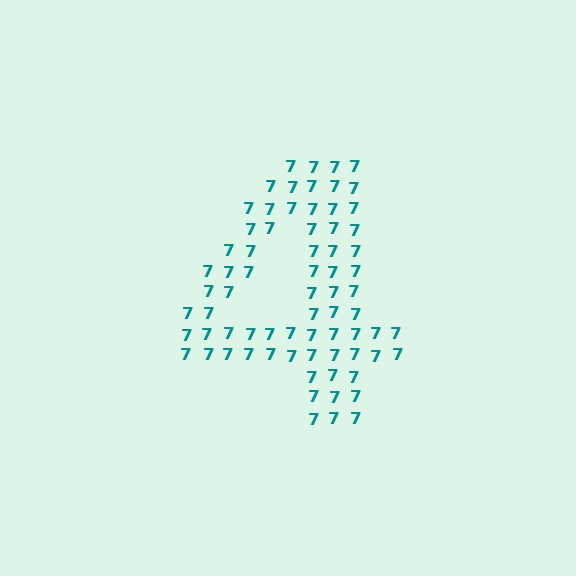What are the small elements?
The small elements are digit 7's.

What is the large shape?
The large shape is the digit 4.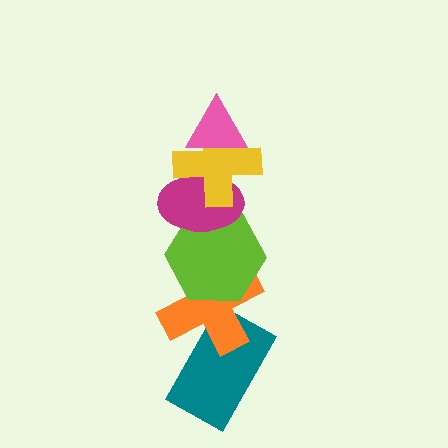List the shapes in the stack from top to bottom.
From top to bottom: the pink triangle, the yellow cross, the magenta ellipse, the lime hexagon, the orange cross, the teal rectangle.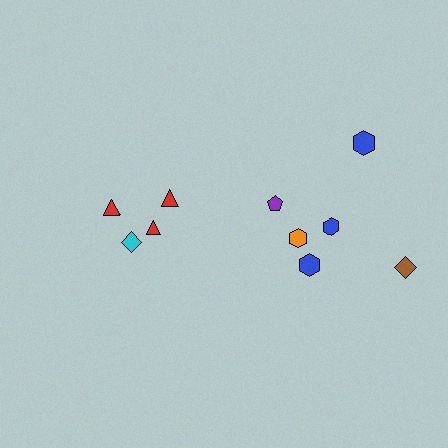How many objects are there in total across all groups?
There are 10 objects.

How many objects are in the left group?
There are 4 objects.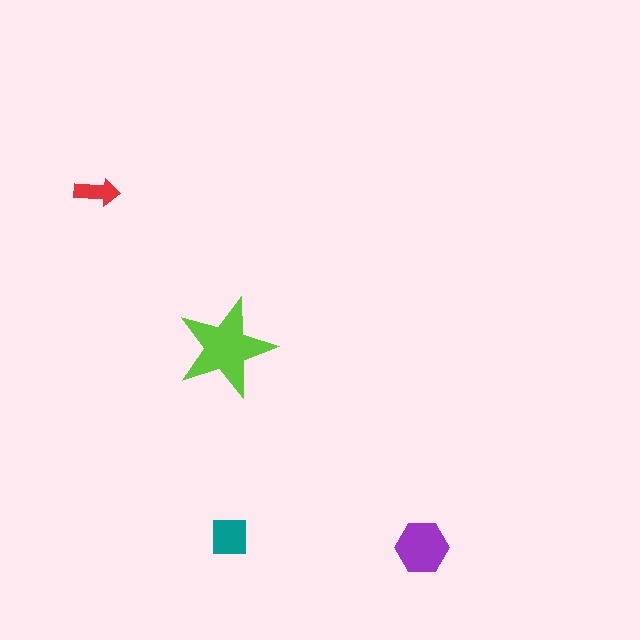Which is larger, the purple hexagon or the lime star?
The lime star.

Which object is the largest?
The lime star.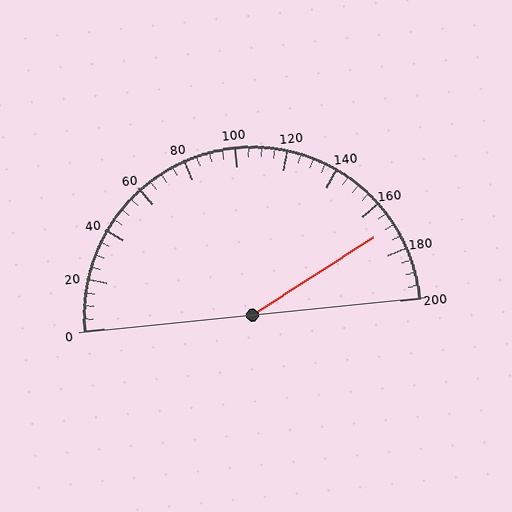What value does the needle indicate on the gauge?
The needle indicates approximately 170.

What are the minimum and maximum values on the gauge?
The gauge ranges from 0 to 200.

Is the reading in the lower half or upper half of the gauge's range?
The reading is in the upper half of the range (0 to 200).